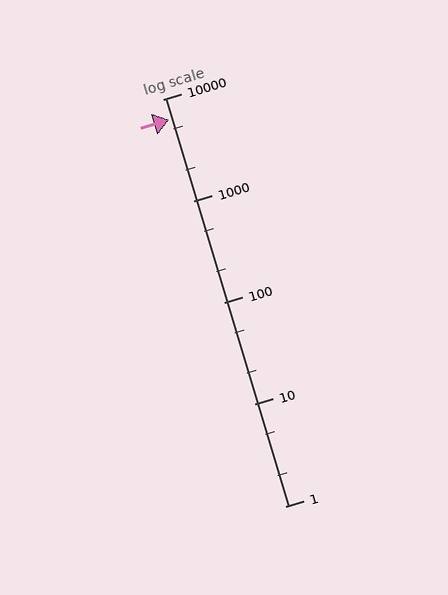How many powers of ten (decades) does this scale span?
The scale spans 4 decades, from 1 to 10000.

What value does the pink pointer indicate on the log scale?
The pointer indicates approximately 6300.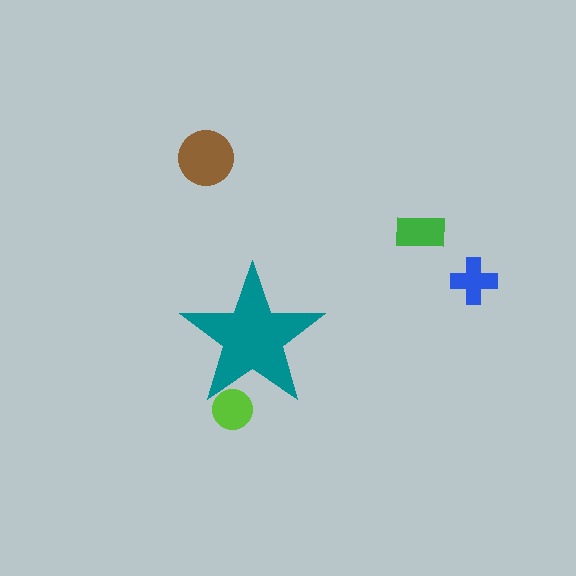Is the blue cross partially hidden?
No, the blue cross is fully visible.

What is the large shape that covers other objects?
A teal star.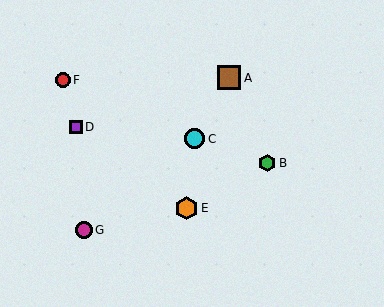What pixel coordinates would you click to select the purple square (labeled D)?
Click at (76, 127) to select the purple square D.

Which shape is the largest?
The brown square (labeled A) is the largest.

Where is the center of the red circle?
The center of the red circle is at (63, 80).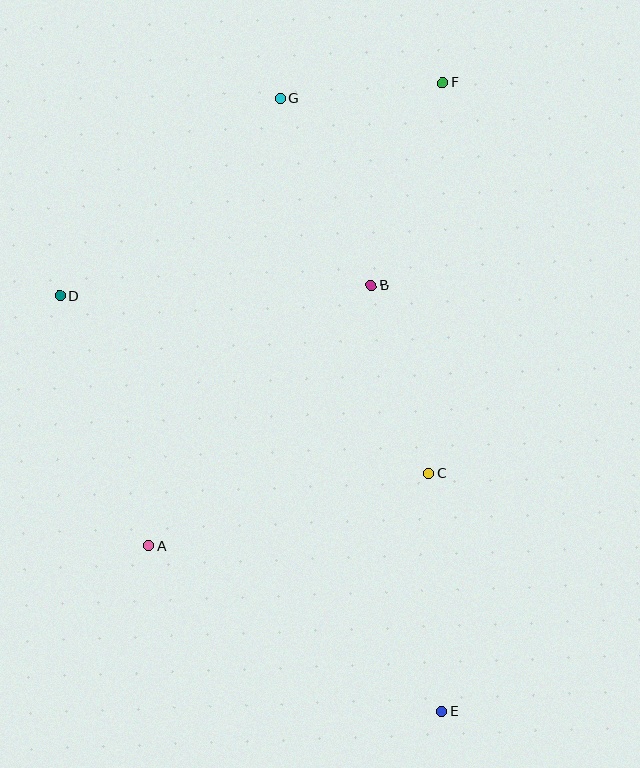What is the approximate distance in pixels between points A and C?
The distance between A and C is approximately 290 pixels.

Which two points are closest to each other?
Points F and G are closest to each other.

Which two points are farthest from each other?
Points E and G are farthest from each other.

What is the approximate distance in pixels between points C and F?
The distance between C and F is approximately 391 pixels.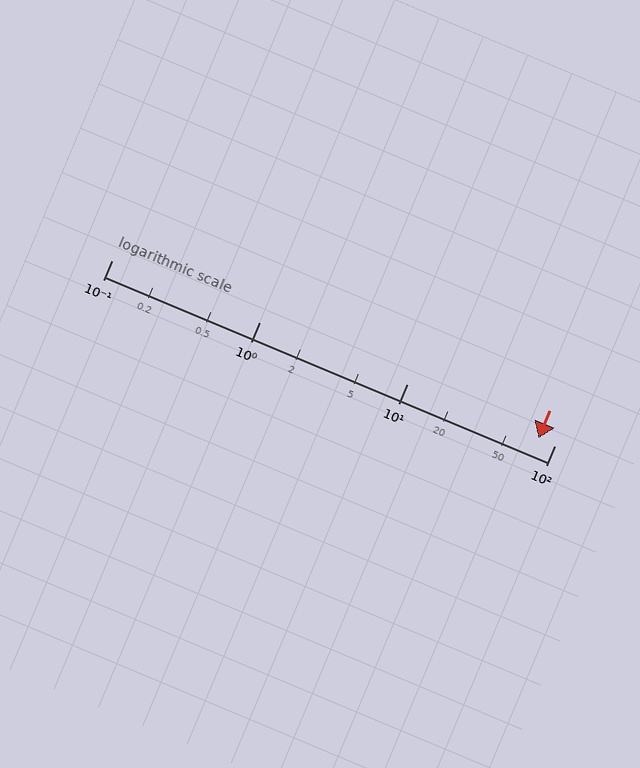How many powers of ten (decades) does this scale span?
The scale spans 3 decades, from 0.1 to 100.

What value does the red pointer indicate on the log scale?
The pointer indicates approximately 78.